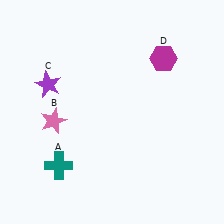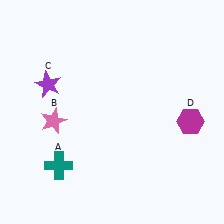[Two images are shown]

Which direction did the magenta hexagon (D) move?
The magenta hexagon (D) moved down.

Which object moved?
The magenta hexagon (D) moved down.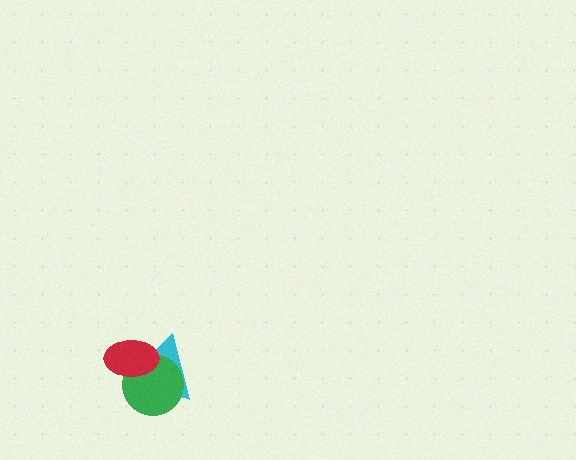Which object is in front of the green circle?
The red ellipse is in front of the green circle.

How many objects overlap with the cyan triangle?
2 objects overlap with the cyan triangle.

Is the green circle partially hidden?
Yes, it is partially covered by another shape.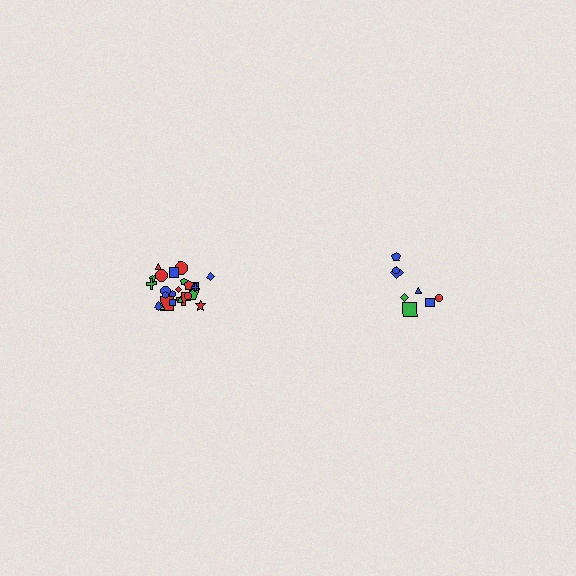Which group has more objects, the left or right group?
The left group.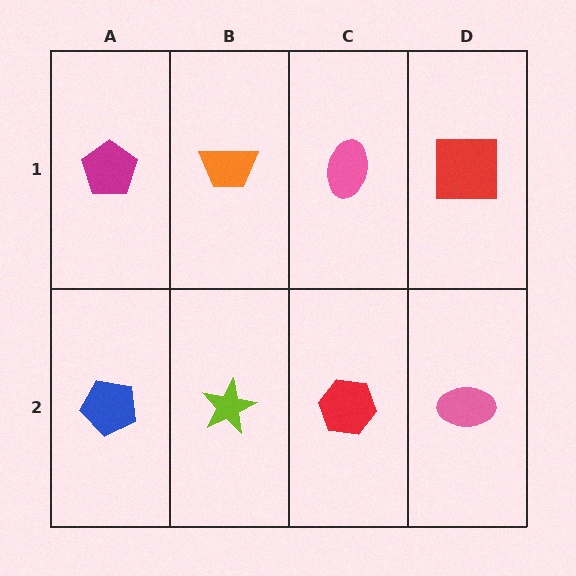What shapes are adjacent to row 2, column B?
An orange trapezoid (row 1, column B), a blue pentagon (row 2, column A), a red hexagon (row 2, column C).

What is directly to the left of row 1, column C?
An orange trapezoid.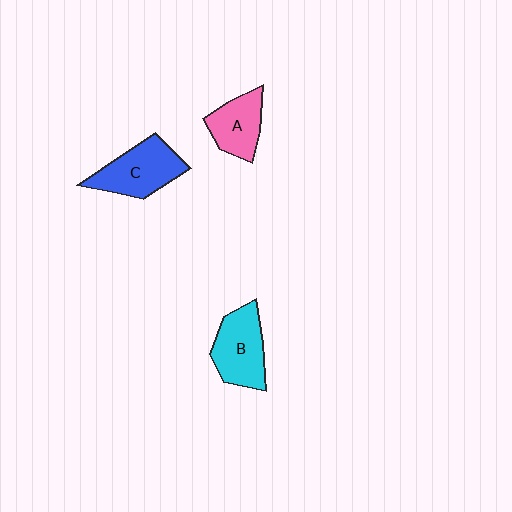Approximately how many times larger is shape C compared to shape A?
Approximately 1.3 times.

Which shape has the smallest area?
Shape A (pink).